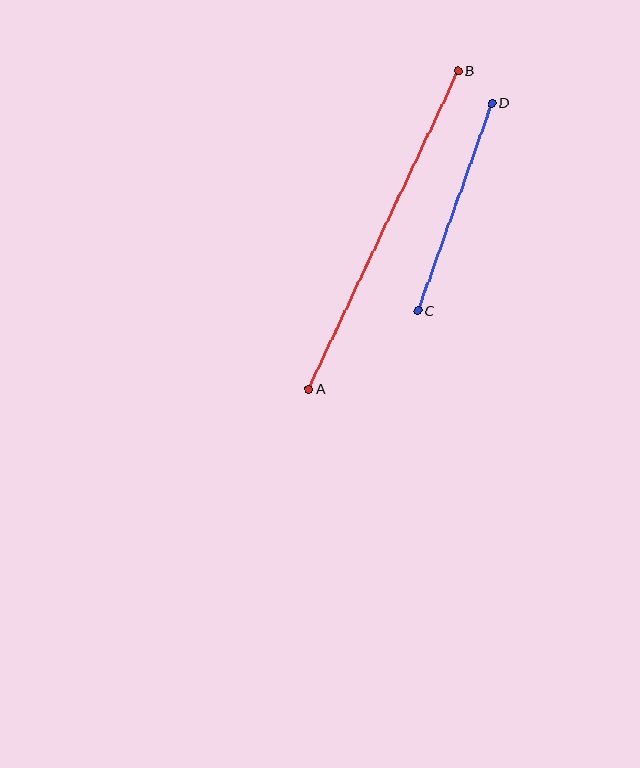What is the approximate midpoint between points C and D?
The midpoint is at approximately (455, 207) pixels.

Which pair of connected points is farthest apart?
Points A and B are farthest apart.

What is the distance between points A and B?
The distance is approximately 352 pixels.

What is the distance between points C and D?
The distance is approximately 220 pixels.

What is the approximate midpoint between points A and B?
The midpoint is at approximately (383, 230) pixels.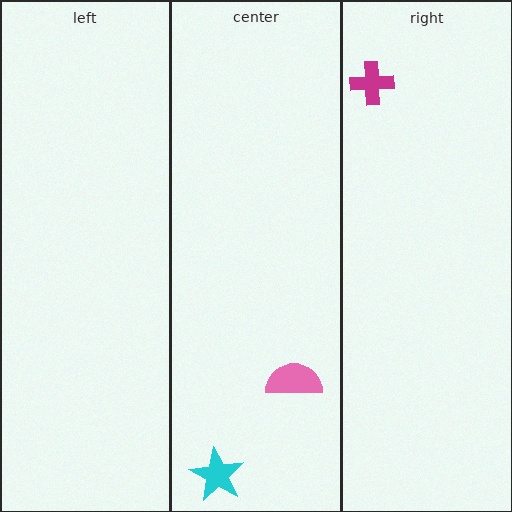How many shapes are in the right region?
1.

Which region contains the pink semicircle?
The center region.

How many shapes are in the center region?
2.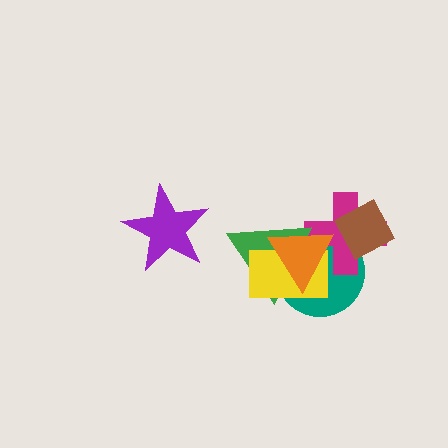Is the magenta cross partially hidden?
Yes, it is partially covered by another shape.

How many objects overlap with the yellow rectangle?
4 objects overlap with the yellow rectangle.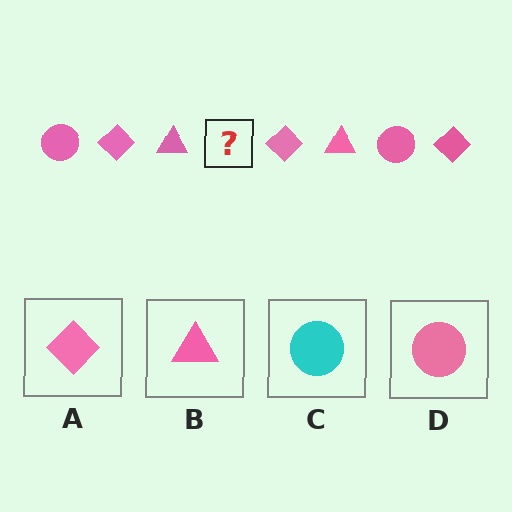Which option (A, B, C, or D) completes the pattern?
D.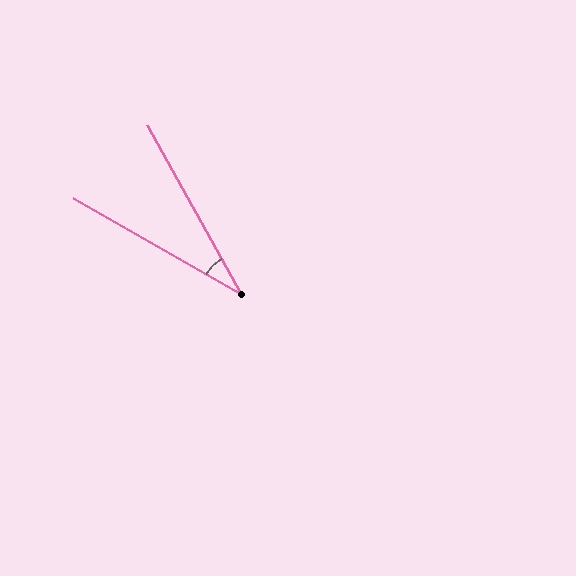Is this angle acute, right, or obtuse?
It is acute.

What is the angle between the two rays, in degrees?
Approximately 31 degrees.